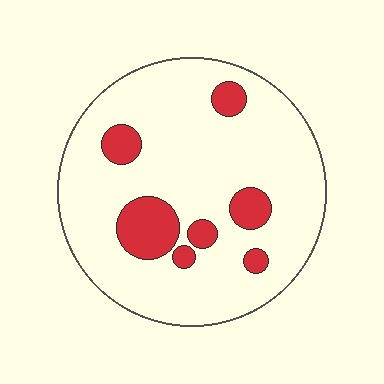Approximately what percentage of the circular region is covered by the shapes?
Approximately 15%.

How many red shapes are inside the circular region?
7.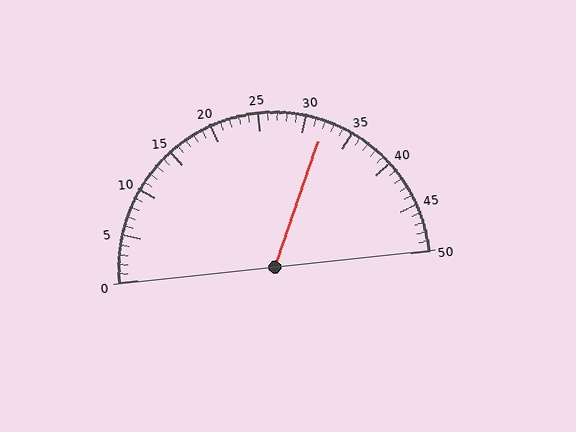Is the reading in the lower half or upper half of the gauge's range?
The reading is in the upper half of the range (0 to 50).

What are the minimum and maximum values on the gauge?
The gauge ranges from 0 to 50.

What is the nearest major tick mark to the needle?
The nearest major tick mark is 30.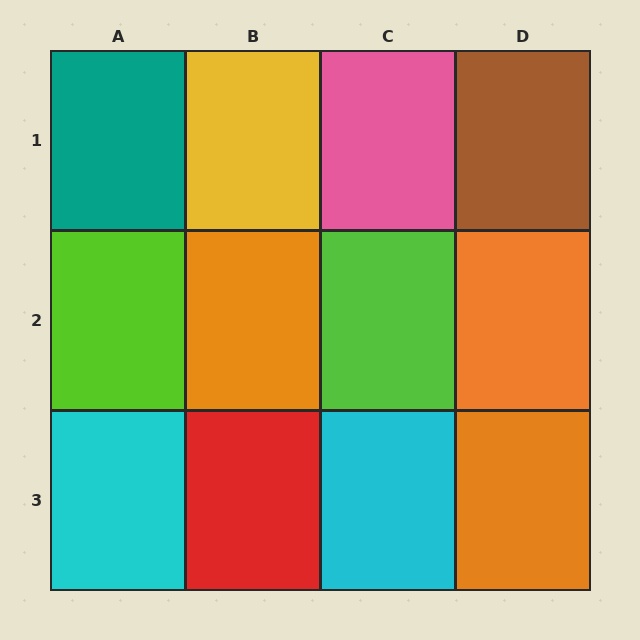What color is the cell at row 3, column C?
Cyan.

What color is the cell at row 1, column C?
Pink.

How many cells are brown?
1 cell is brown.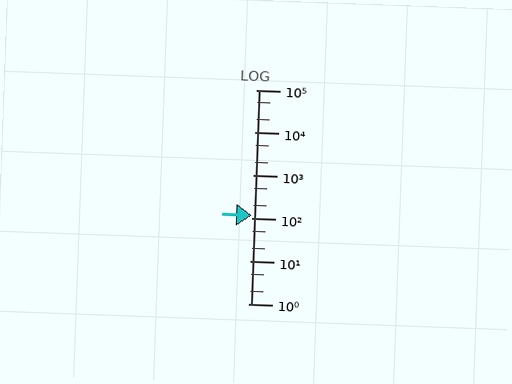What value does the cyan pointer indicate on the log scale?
The pointer indicates approximately 120.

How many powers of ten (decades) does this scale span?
The scale spans 5 decades, from 1 to 100000.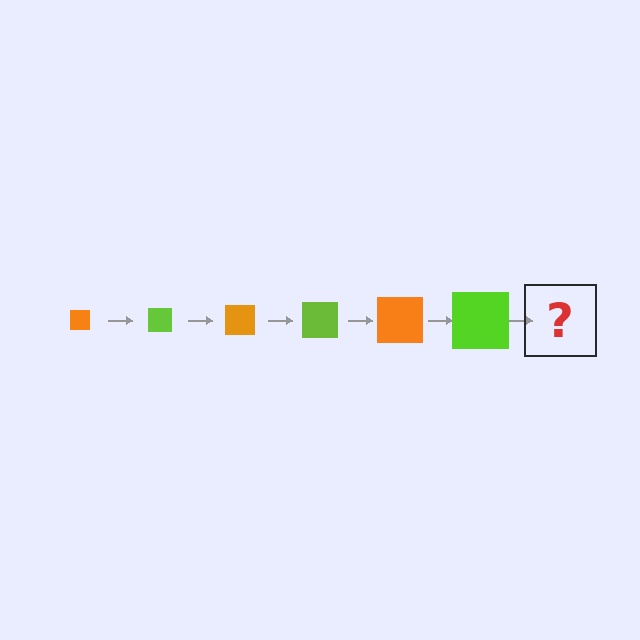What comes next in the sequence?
The next element should be an orange square, larger than the previous one.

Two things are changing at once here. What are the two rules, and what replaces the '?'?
The two rules are that the square grows larger each step and the color cycles through orange and lime. The '?' should be an orange square, larger than the previous one.